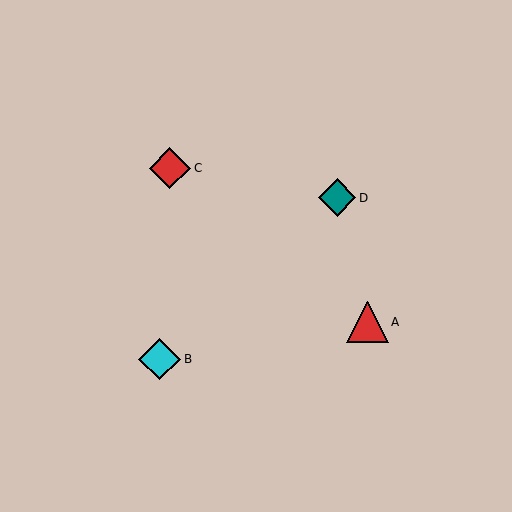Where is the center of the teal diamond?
The center of the teal diamond is at (337, 198).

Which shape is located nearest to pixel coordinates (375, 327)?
The red triangle (labeled A) at (367, 322) is nearest to that location.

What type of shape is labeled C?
Shape C is a red diamond.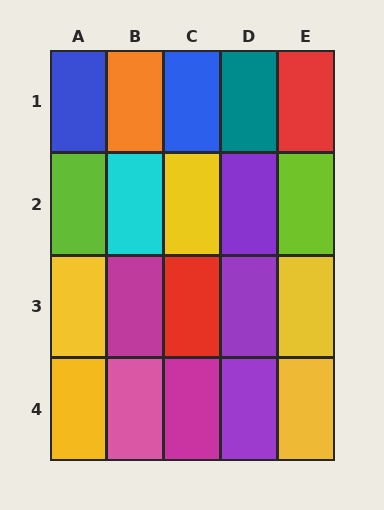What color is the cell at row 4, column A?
Yellow.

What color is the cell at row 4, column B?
Pink.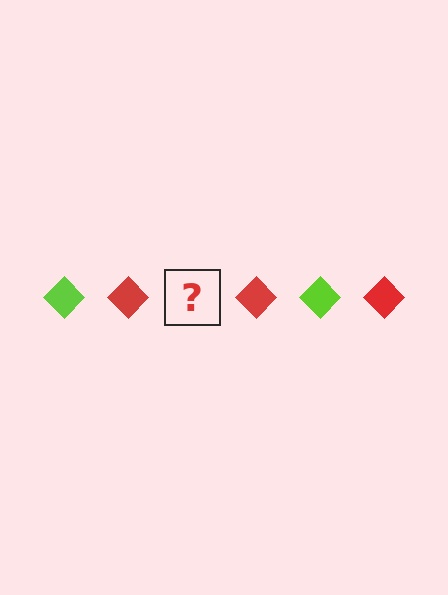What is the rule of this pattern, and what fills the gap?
The rule is that the pattern cycles through lime, red diamonds. The gap should be filled with a lime diamond.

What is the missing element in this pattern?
The missing element is a lime diamond.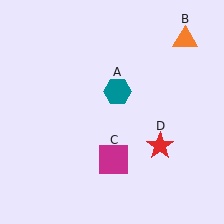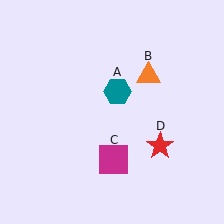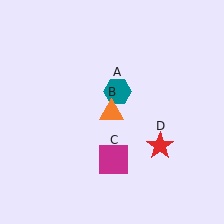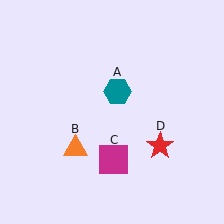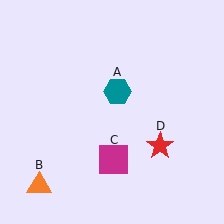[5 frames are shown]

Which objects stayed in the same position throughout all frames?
Teal hexagon (object A) and magenta square (object C) and red star (object D) remained stationary.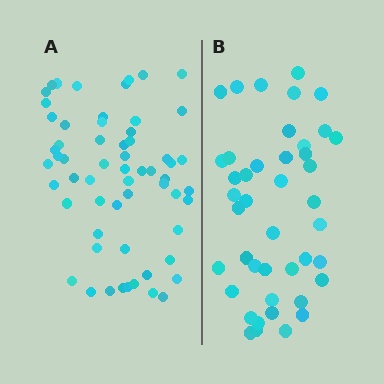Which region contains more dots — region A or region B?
Region A (the left region) has more dots.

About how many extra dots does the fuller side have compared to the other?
Region A has approximately 15 more dots than region B.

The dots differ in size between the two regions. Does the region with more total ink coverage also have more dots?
No. Region B has more total ink coverage because its dots are larger, but region A actually contains more individual dots. Total area can be misleading — the number of items is what matters here.